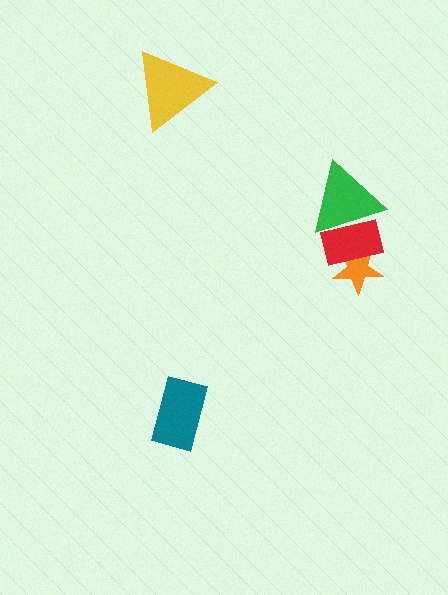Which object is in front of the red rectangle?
The green triangle is in front of the red rectangle.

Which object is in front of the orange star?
The red rectangle is in front of the orange star.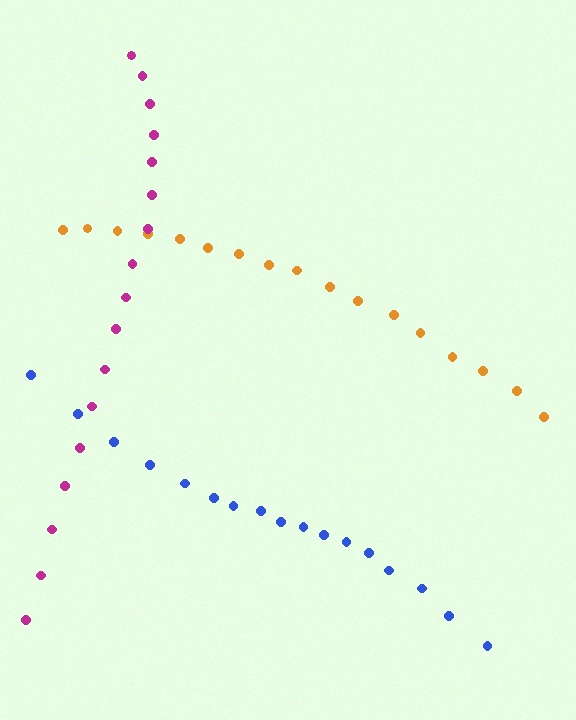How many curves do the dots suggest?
There are 3 distinct paths.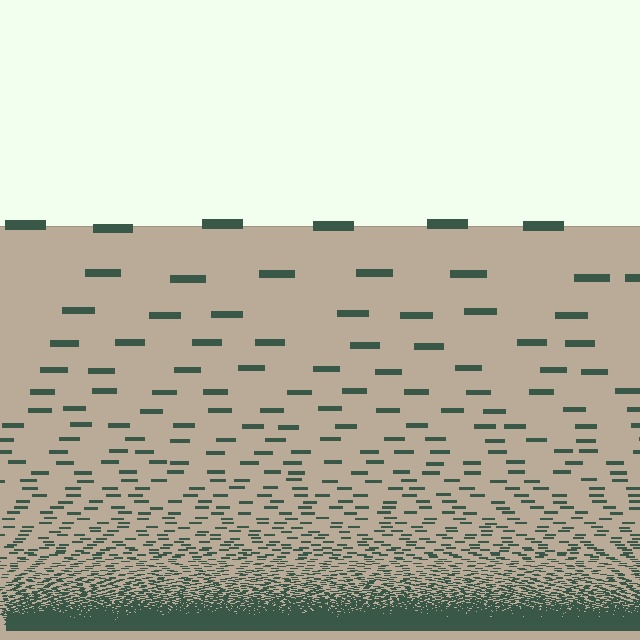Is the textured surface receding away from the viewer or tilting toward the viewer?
The surface appears to tilt toward the viewer. Texture elements get larger and sparser toward the top.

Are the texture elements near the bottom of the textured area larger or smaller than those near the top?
Smaller. The gradient is inverted — elements near the bottom are smaller and denser.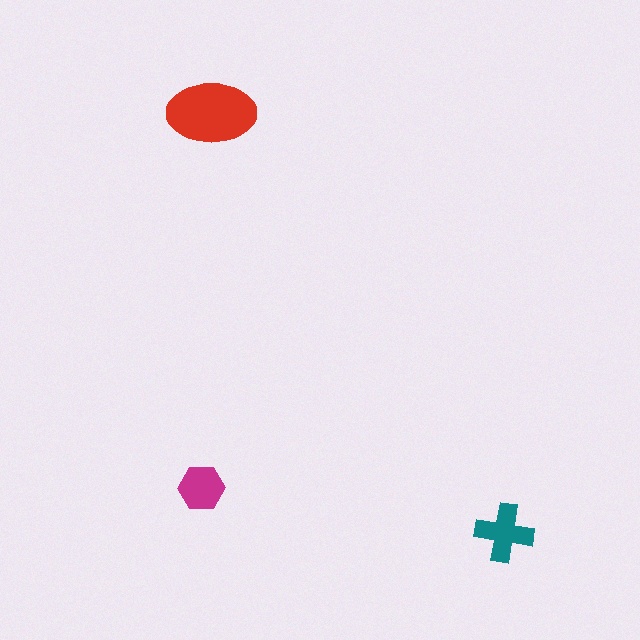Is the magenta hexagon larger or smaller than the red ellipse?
Smaller.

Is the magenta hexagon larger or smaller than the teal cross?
Smaller.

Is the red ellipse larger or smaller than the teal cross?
Larger.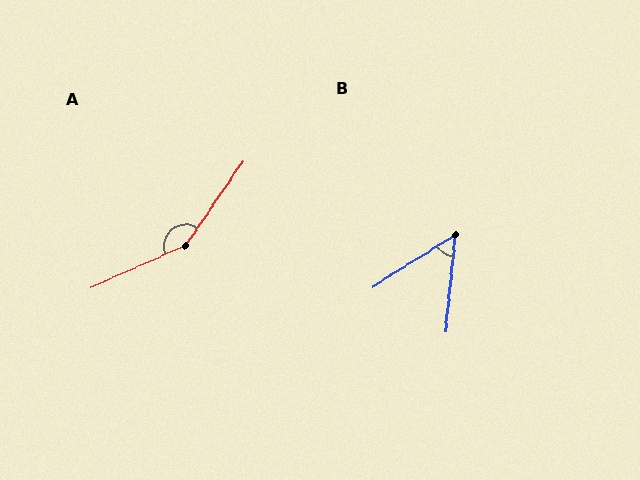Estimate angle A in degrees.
Approximately 149 degrees.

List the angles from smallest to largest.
B (52°), A (149°).